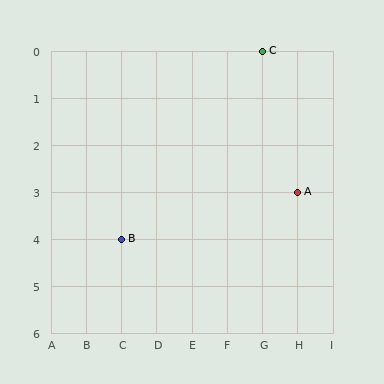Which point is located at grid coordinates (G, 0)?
Point C is at (G, 0).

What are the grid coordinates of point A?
Point A is at grid coordinates (H, 3).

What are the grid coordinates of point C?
Point C is at grid coordinates (G, 0).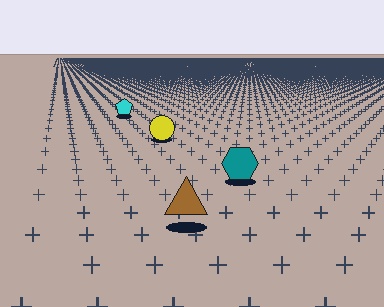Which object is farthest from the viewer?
The cyan pentagon is farthest from the viewer. It appears smaller and the ground texture around it is denser.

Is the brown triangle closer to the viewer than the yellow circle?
Yes. The brown triangle is closer — you can tell from the texture gradient: the ground texture is coarser near it.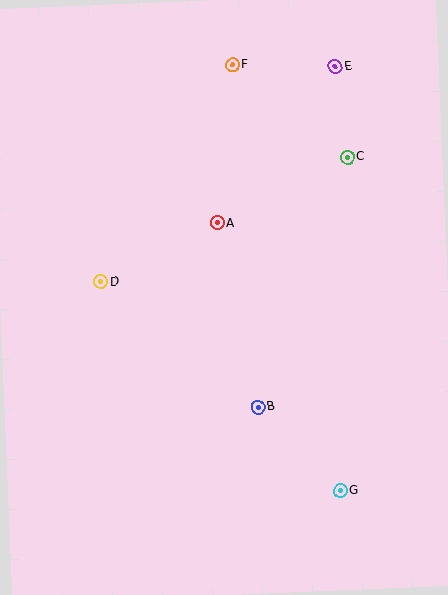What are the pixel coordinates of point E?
Point E is at (335, 66).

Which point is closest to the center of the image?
Point A at (217, 223) is closest to the center.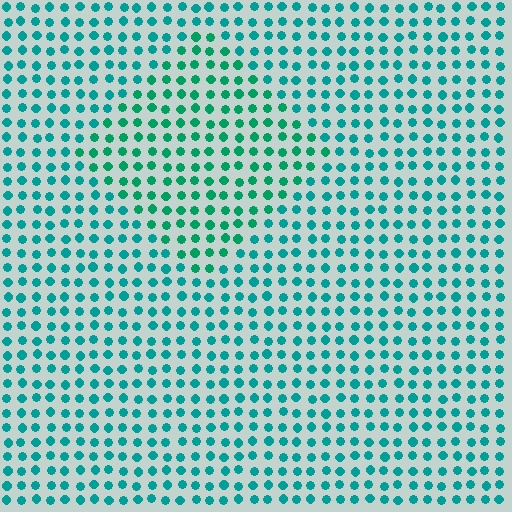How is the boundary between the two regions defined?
The boundary is defined purely by a slight shift in hue (about 21 degrees). Spacing, size, and orientation are identical on both sides.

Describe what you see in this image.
The image is filled with small teal elements in a uniform arrangement. A diamond-shaped region is visible where the elements are tinted to a slightly different hue, forming a subtle color boundary.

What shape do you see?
I see a diamond.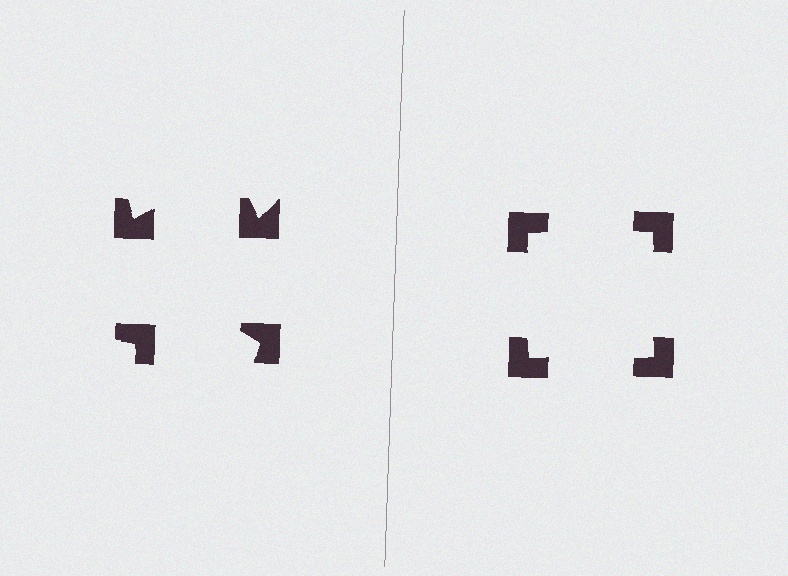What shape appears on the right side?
An illusory square.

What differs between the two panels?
The notched squares are positioned identically on both sides; only the wedge orientations differ. On the right they align to a square; on the left they are misaligned.